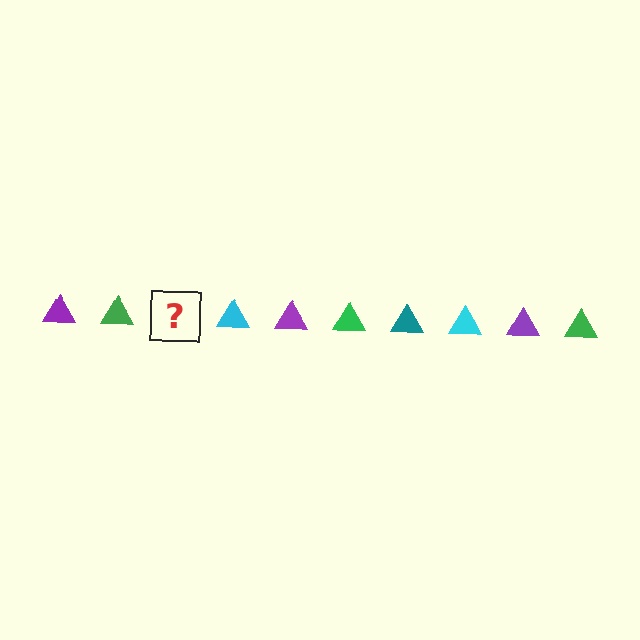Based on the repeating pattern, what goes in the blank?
The blank should be a teal triangle.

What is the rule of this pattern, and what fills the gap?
The rule is that the pattern cycles through purple, green, teal, cyan triangles. The gap should be filled with a teal triangle.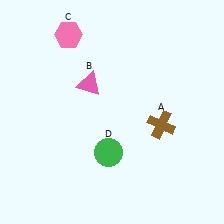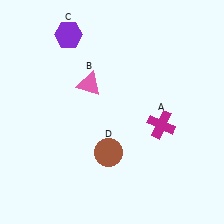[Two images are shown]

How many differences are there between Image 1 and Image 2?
There are 3 differences between the two images.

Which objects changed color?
A changed from brown to magenta. C changed from pink to purple. D changed from green to brown.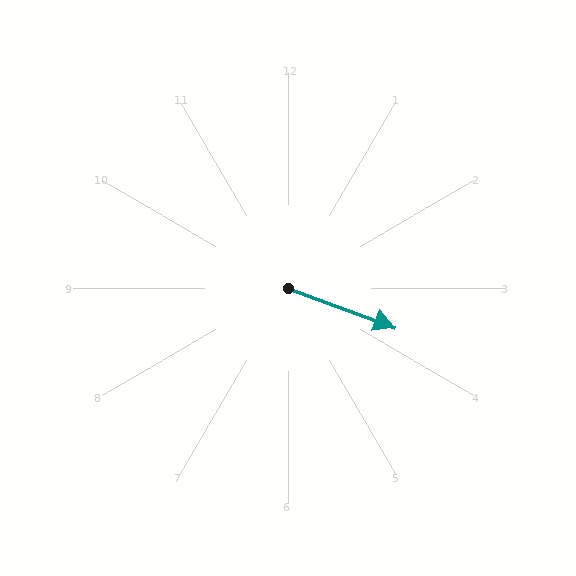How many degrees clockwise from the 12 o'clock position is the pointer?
Approximately 110 degrees.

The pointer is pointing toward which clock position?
Roughly 4 o'clock.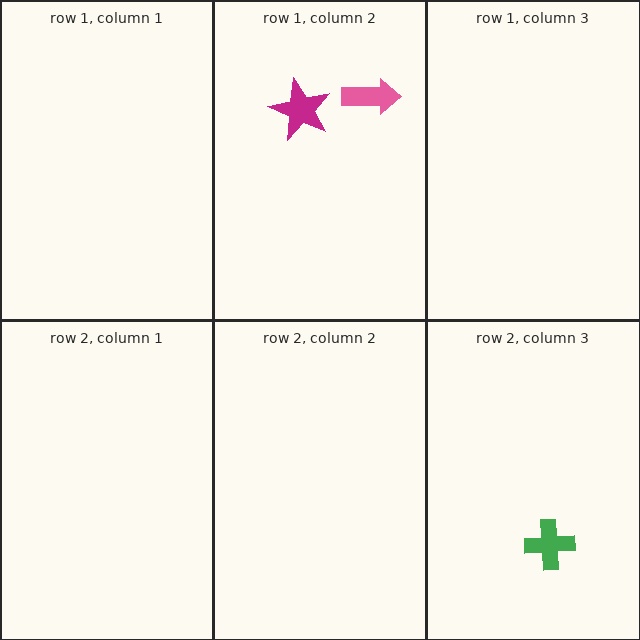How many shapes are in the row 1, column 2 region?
2.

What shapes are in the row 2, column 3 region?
The green cross.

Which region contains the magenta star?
The row 1, column 2 region.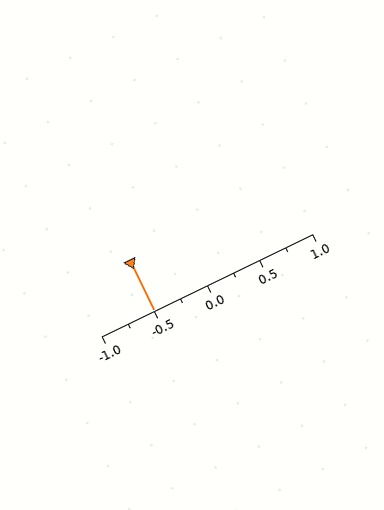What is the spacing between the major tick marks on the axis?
The major ticks are spaced 0.5 apart.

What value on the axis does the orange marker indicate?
The marker indicates approximately -0.5.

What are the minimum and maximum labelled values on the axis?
The axis runs from -1.0 to 1.0.